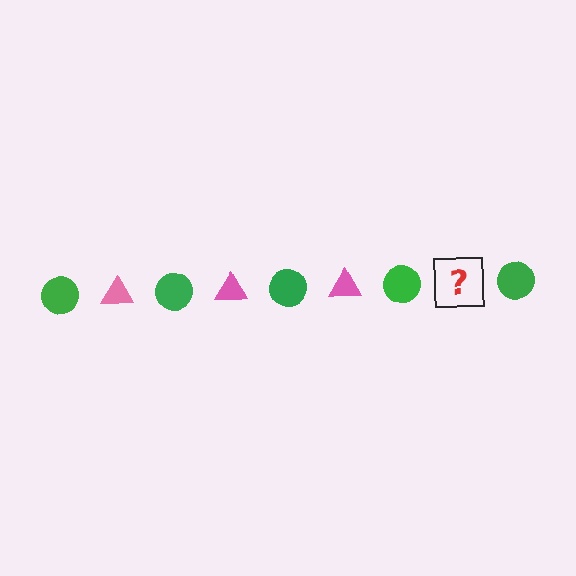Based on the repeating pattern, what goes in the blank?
The blank should be a pink triangle.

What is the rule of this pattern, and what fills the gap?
The rule is that the pattern alternates between green circle and pink triangle. The gap should be filled with a pink triangle.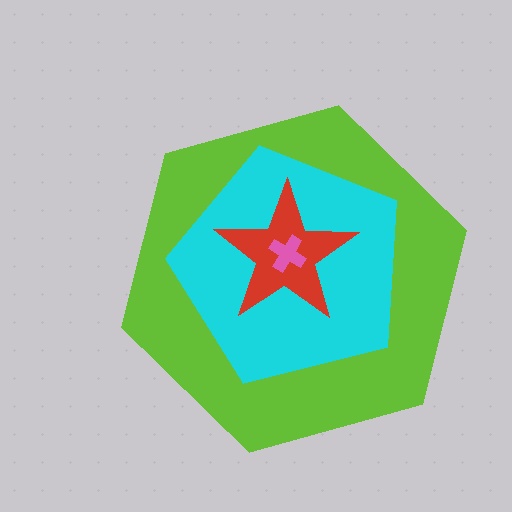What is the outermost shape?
The lime hexagon.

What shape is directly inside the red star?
The pink cross.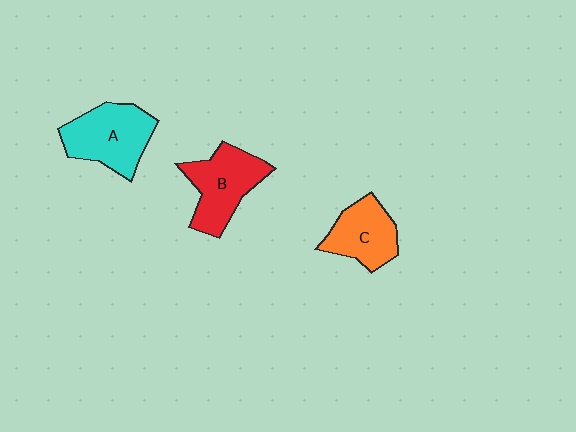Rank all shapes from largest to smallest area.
From largest to smallest: A (cyan), B (red), C (orange).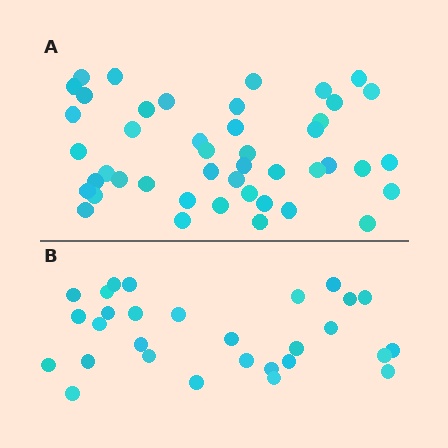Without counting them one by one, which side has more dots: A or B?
Region A (the top region) has more dots.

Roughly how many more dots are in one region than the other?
Region A has approximately 15 more dots than region B.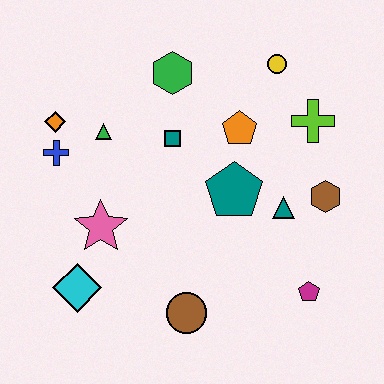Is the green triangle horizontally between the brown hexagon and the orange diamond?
Yes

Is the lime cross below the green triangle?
No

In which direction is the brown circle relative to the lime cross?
The brown circle is below the lime cross.